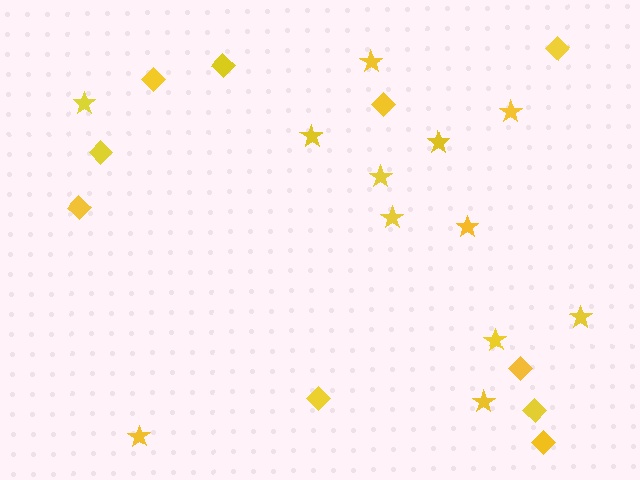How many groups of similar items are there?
There are 2 groups: one group of stars (12) and one group of diamonds (10).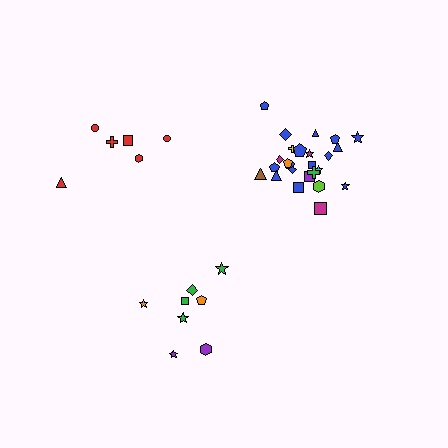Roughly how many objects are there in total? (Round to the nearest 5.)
Roughly 40 objects in total.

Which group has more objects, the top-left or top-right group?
The top-right group.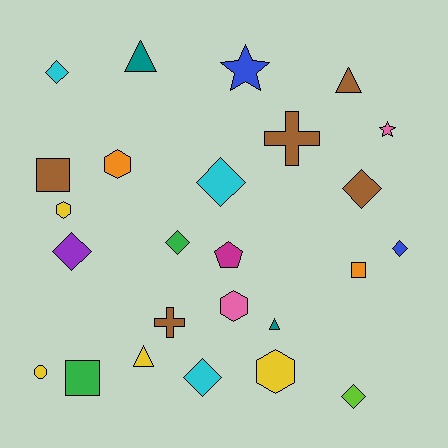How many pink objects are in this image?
There are 2 pink objects.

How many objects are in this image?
There are 25 objects.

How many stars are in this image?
There are 2 stars.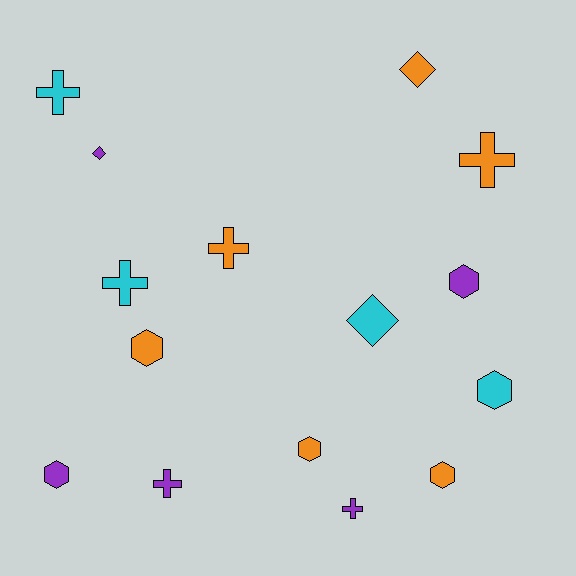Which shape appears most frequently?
Cross, with 6 objects.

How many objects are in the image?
There are 15 objects.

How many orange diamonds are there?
There is 1 orange diamond.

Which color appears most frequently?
Orange, with 6 objects.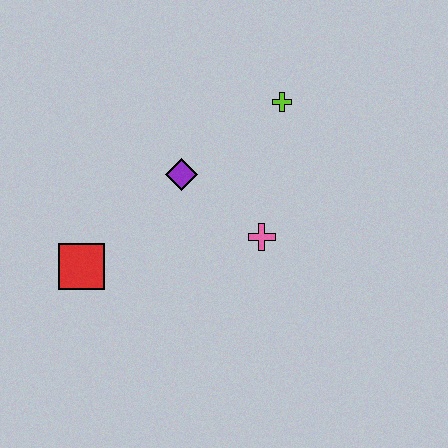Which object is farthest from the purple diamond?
The red square is farthest from the purple diamond.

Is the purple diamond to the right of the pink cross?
No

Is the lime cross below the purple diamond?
No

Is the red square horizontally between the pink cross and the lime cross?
No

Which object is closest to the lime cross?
The purple diamond is closest to the lime cross.